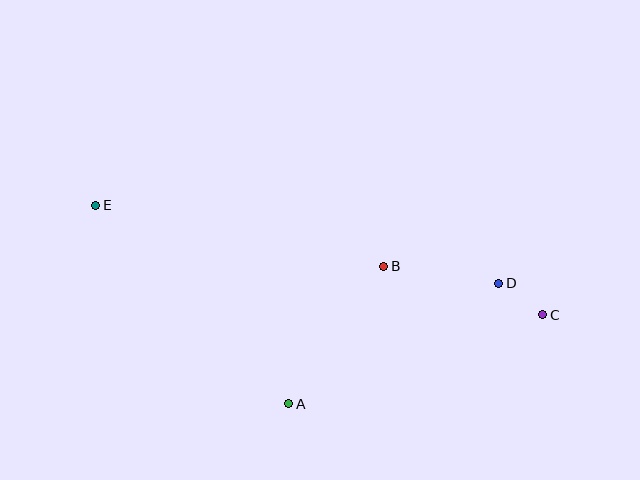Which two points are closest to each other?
Points C and D are closest to each other.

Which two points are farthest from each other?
Points C and E are farthest from each other.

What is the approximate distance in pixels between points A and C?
The distance between A and C is approximately 269 pixels.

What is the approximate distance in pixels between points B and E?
The distance between B and E is approximately 295 pixels.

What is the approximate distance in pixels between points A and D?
The distance between A and D is approximately 242 pixels.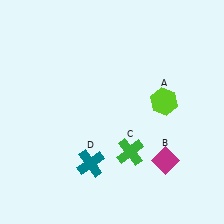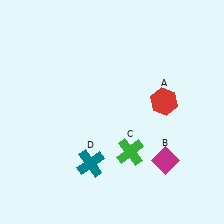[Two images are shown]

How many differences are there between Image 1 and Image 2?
There is 1 difference between the two images.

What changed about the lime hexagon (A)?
In Image 1, A is lime. In Image 2, it changed to red.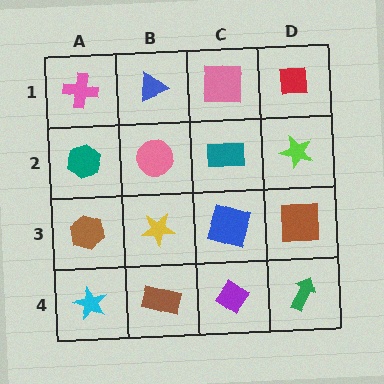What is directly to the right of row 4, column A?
A brown rectangle.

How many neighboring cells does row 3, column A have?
3.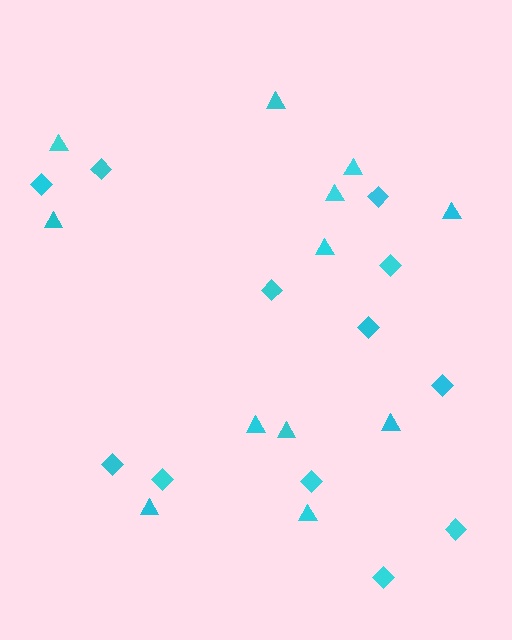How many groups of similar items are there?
There are 2 groups: one group of triangles (12) and one group of diamonds (12).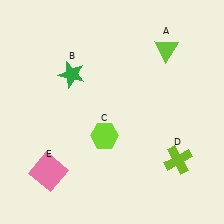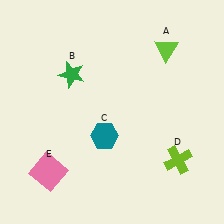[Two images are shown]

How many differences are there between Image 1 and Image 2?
There is 1 difference between the two images.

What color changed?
The hexagon (C) changed from lime in Image 1 to teal in Image 2.